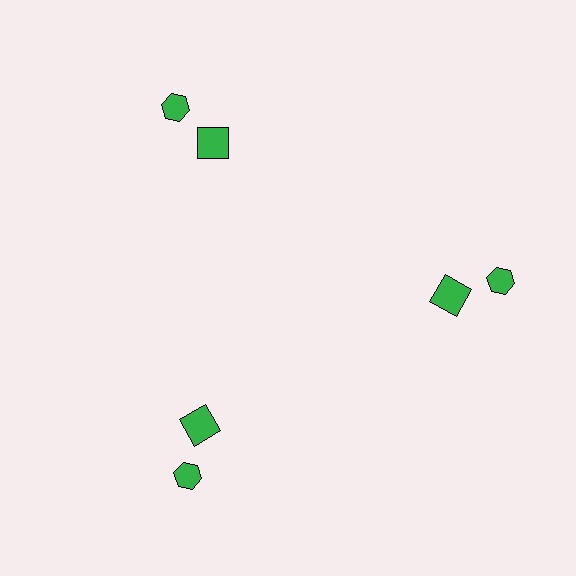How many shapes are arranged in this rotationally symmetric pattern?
There are 6 shapes, arranged in 3 groups of 2.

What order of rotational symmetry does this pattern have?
This pattern has 3-fold rotational symmetry.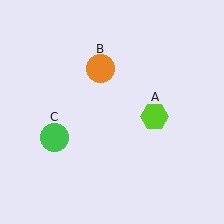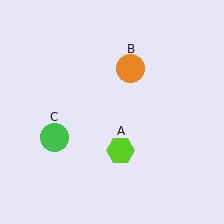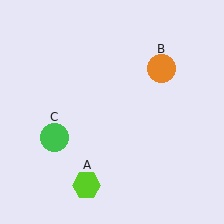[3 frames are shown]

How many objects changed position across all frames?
2 objects changed position: lime hexagon (object A), orange circle (object B).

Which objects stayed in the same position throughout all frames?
Green circle (object C) remained stationary.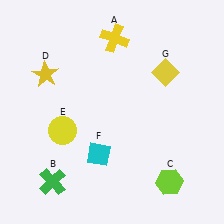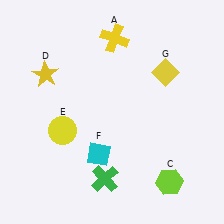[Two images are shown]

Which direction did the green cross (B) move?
The green cross (B) moved right.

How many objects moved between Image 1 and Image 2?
1 object moved between the two images.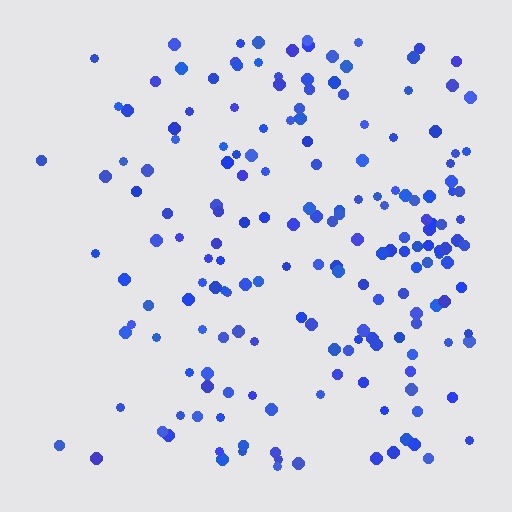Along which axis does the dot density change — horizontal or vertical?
Horizontal.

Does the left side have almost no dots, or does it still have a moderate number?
Still a moderate number, just noticeably fewer than the right.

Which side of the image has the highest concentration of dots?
The right.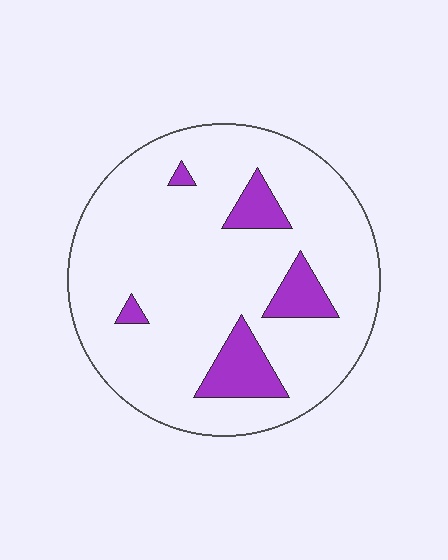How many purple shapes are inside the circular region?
5.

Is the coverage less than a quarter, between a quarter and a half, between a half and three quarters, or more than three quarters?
Less than a quarter.